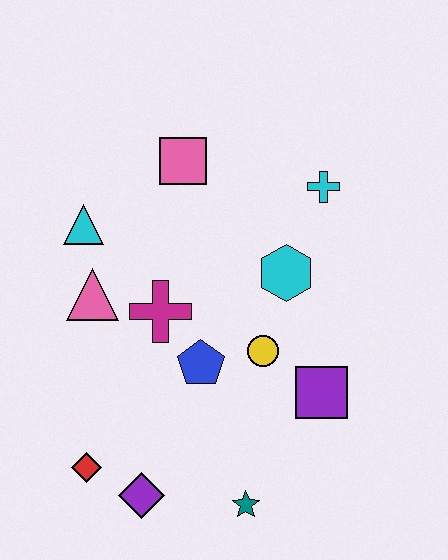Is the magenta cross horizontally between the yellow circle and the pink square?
No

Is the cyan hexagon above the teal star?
Yes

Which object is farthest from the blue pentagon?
The cyan cross is farthest from the blue pentagon.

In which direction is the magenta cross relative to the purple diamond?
The magenta cross is above the purple diamond.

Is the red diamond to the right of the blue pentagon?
No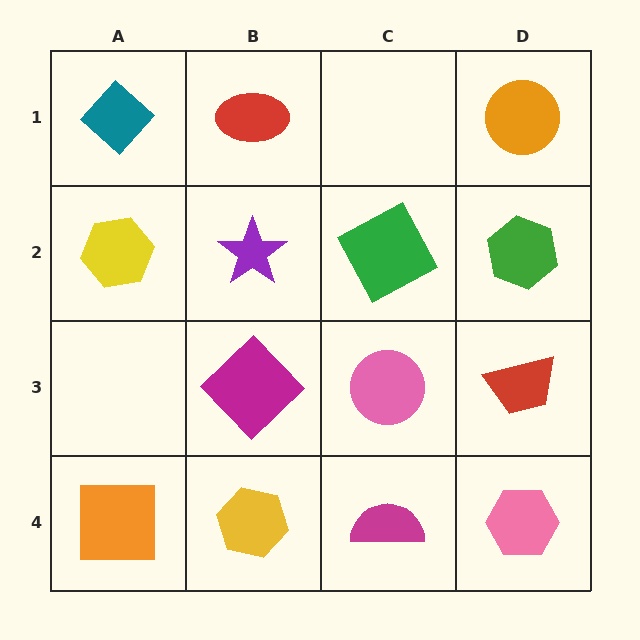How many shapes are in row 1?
3 shapes.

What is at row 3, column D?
A red trapezoid.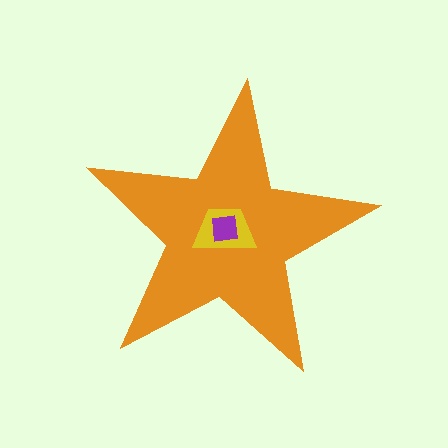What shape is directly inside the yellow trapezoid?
The purple square.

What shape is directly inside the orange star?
The yellow trapezoid.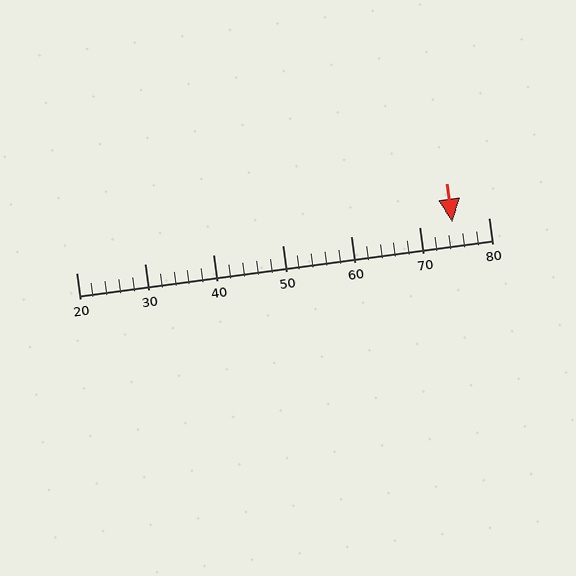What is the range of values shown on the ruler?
The ruler shows values from 20 to 80.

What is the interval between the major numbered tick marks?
The major tick marks are spaced 10 units apart.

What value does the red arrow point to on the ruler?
The red arrow points to approximately 75.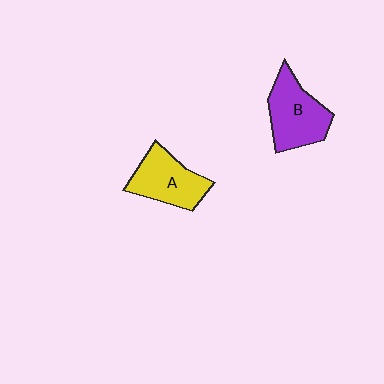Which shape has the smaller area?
Shape A (yellow).